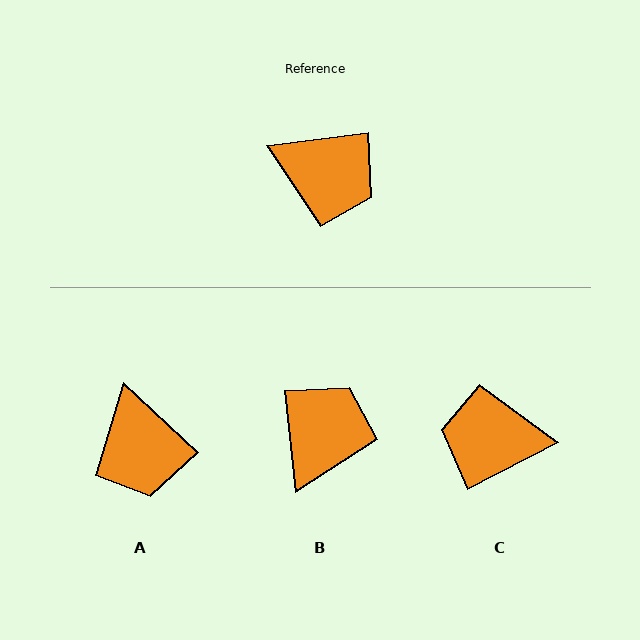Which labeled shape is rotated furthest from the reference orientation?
C, about 159 degrees away.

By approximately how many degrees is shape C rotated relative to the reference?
Approximately 159 degrees clockwise.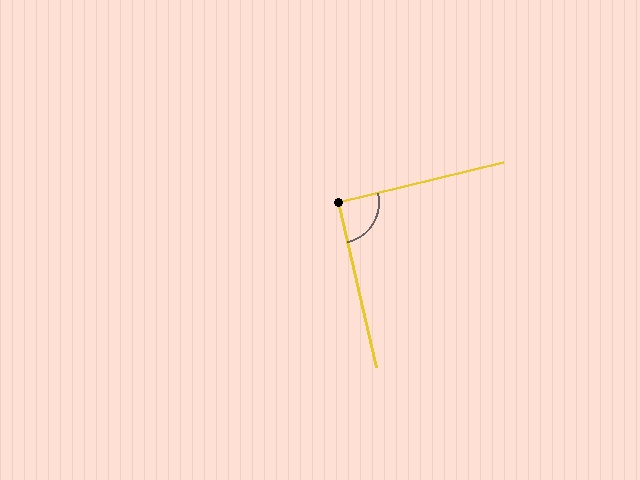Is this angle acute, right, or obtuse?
It is approximately a right angle.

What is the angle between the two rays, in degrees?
Approximately 91 degrees.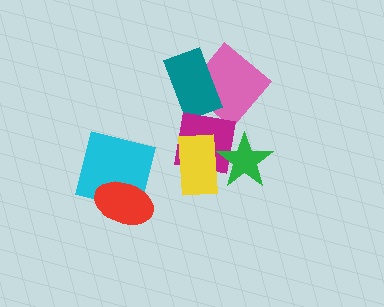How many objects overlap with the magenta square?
4 objects overlap with the magenta square.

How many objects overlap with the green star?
2 objects overlap with the green star.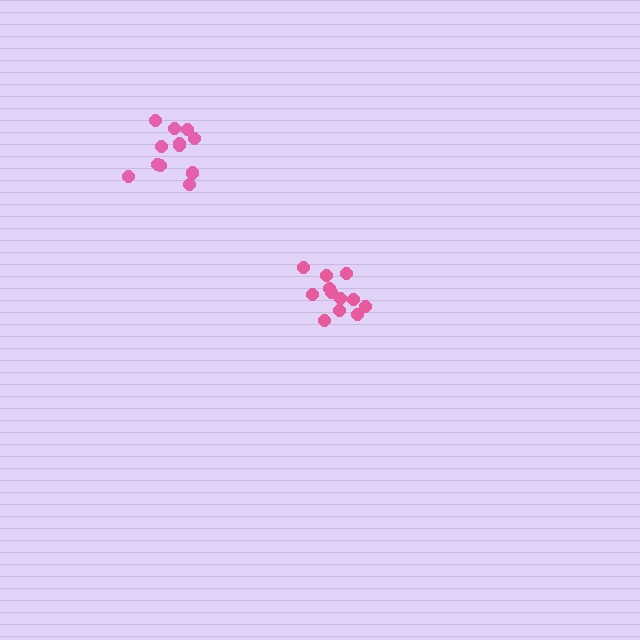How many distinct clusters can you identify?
There are 2 distinct clusters.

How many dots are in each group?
Group 1: 12 dots, Group 2: 12 dots (24 total).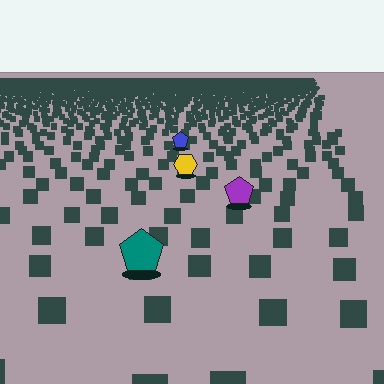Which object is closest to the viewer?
The teal pentagon is closest. The texture marks near it are larger and more spread out.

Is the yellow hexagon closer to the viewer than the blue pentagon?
Yes. The yellow hexagon is closer — you can tell from the texture gradient: the ground texture is coarser near it.